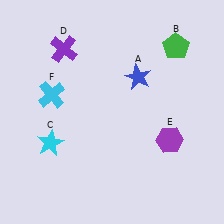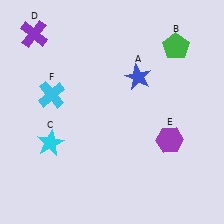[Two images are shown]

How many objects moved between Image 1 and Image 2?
1 object moved between the two images.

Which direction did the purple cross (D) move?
The purple cross (D) moved left.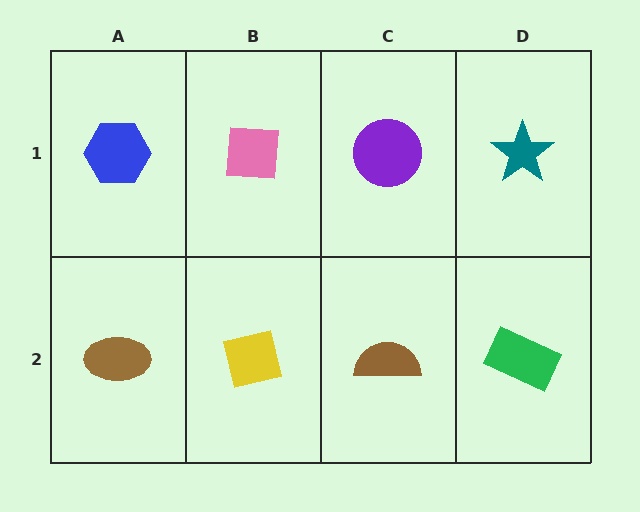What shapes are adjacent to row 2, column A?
A blue hexagon (row 1, column A), a yellow square (row 2, column B).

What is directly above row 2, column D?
A teal star.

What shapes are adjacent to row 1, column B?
A yellow square (row 2, column B), a blue hexagon (row 1, column A), a purple circle (row 1, column C).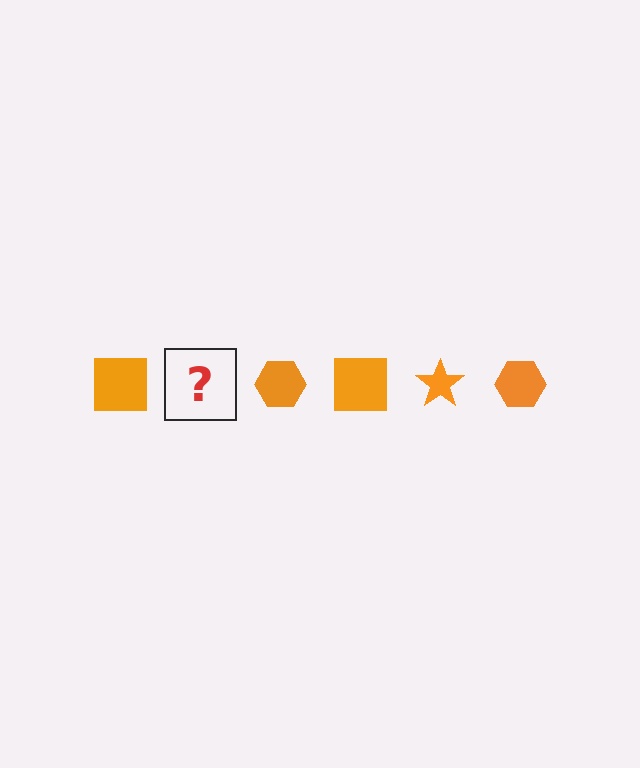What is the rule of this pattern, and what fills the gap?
The rule is that the pattern cycles through square, star, hexagon shapes in orange. The gap should be filled with an orange star.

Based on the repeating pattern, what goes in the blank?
The blank should be an orange star.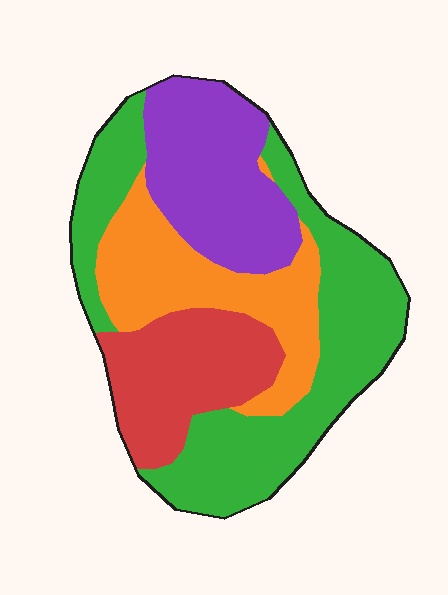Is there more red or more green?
Green.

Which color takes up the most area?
Green, at roughly 40%.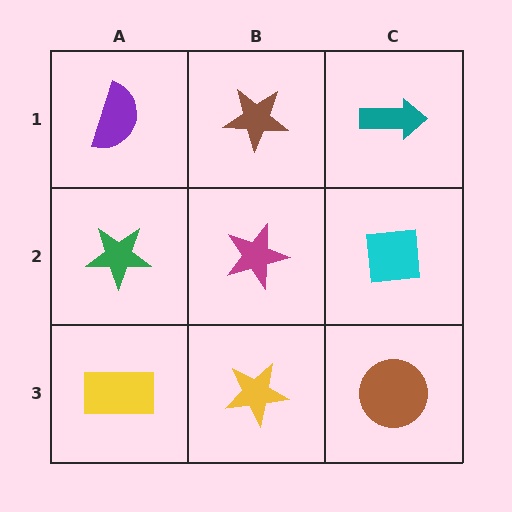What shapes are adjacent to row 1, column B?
A magenta star (row 2, column B), a purple semicircle (row 1, column A), a teal arrow (row 1, column C).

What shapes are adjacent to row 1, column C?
A cyan square (row 2, column C), a brown star (row 1, column B).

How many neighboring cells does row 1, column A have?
2.